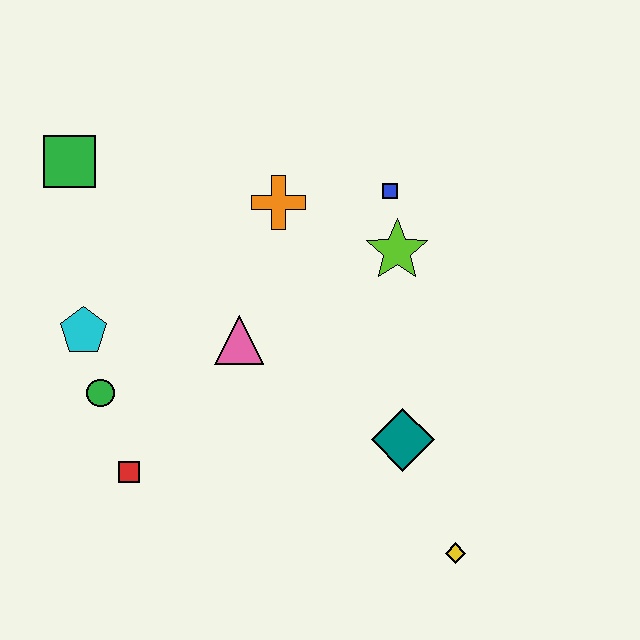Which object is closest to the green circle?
The cyan pentagon is closest to the green circle.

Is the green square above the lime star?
Yes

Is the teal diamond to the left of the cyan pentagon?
No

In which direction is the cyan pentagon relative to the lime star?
The cyan pentagon is to the left of the lime star.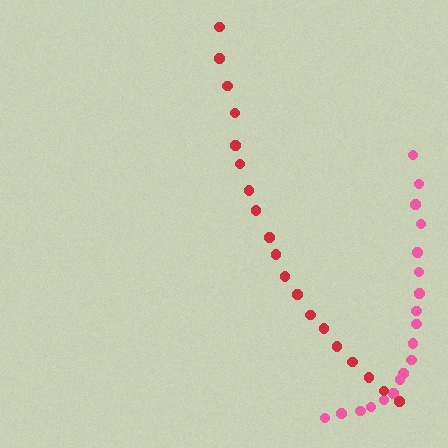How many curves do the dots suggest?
There are 2 distinct paths.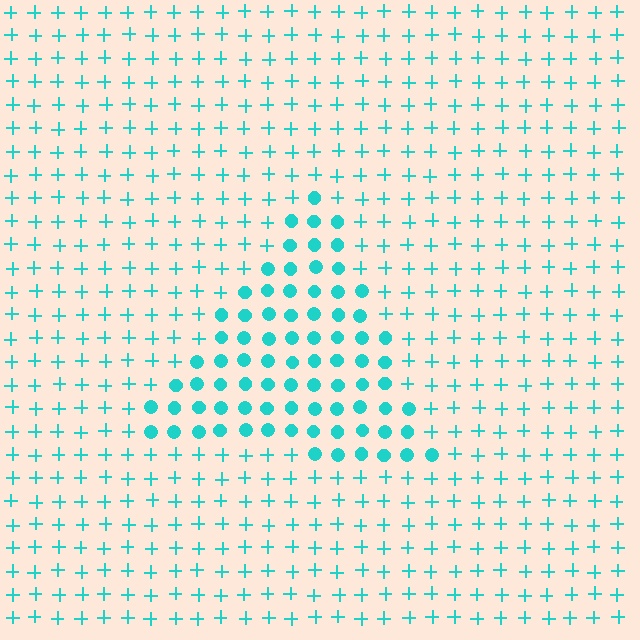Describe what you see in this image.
The image is filled with small cyan elements arranged in a uniform grid. A triangle-shaped region contains circles, while the surrounding area contains plus signs. The boundary is defined purely by the change in element shape.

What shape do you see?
I see a triangle.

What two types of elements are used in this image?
The image uses circles inside the triangle region and plus signs outside it.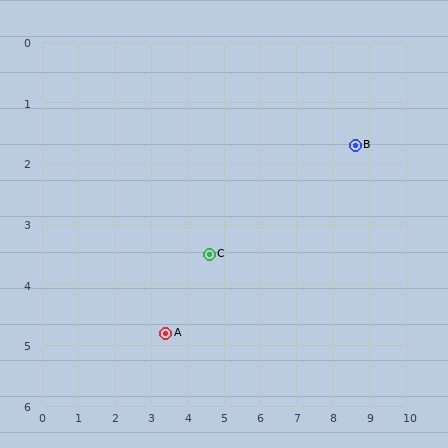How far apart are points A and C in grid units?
Points A and C are about 1.8 grid units apart.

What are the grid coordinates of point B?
Point B is at approximately (8.6, 1.7).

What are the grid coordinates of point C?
Point C is at approximately (4.6, 3.5).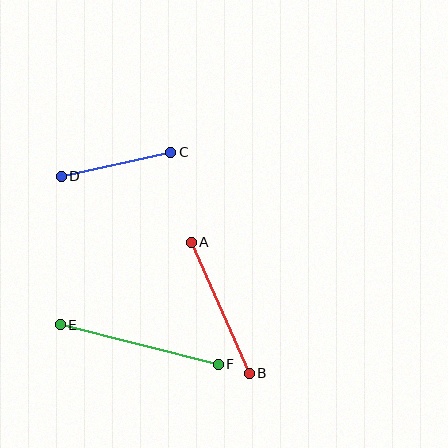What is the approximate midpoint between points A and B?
The midpoint is at approximately (220, 308) pixels.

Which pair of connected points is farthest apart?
Points E and F are farthest apart.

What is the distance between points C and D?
The distance is approximately 112 pixels.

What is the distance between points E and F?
The distance is approximately 163 pixels.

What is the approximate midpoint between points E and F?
The midpoint is at approximately (139, 345) pixels.